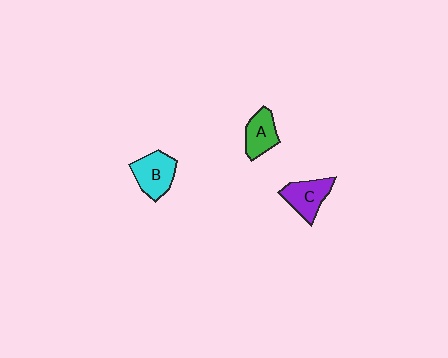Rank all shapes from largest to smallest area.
From largest to smallest: B (cyan), C (purple), A (green).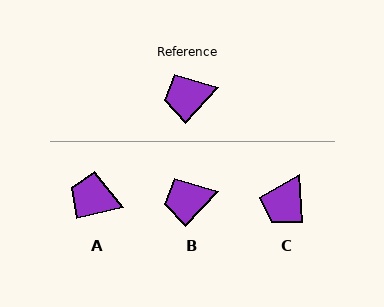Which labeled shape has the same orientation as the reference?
B.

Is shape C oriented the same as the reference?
No, it is off by about 47 degrees.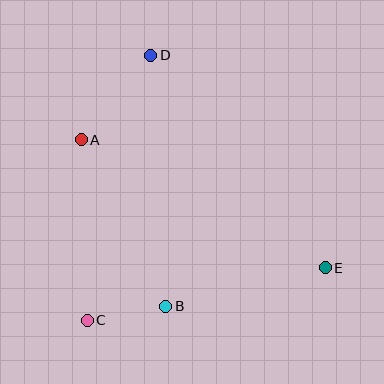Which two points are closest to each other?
Points B and C are closest to each other.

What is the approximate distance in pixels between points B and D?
The distance between B and D is approximately 251 pixels.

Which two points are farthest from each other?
Points A and E are farthest from each other.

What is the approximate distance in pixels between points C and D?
The distance between C and D is approximately 273 pixels.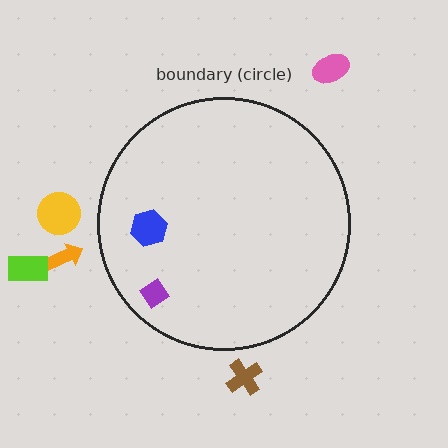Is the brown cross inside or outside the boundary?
Outside.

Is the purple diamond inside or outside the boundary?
Inside.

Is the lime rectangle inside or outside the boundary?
Outside.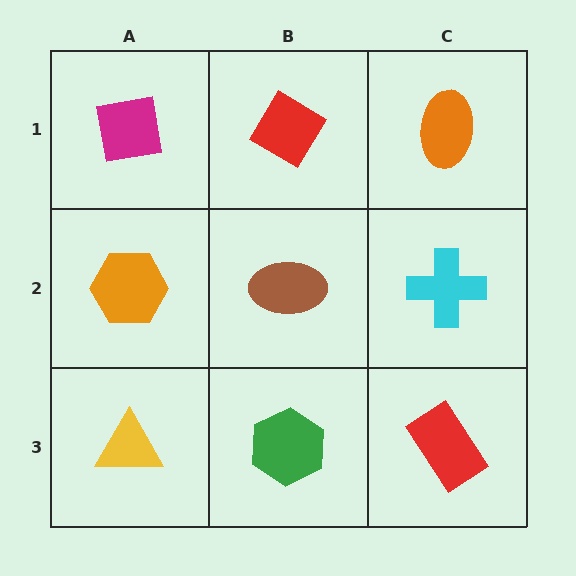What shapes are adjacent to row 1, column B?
A brown ellipse (row 2, column B), a magenta square (row 1, column A), an orange ellipse (row 1, column C).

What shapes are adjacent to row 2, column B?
A red diamond (row 1, column B), a green hexagon (row 3, column B), an orange hexagon (row 2, column A), a cyan cross (row 2, column C).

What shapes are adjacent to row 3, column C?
A cyan cross (row 2, column C), a green hexagon (row 3, column B).